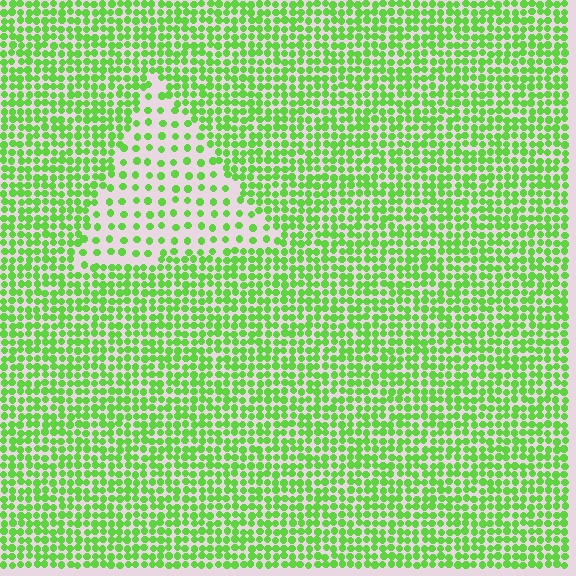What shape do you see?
I see a triangle.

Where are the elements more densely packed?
The elements are more densely packed outside the triangle boundary.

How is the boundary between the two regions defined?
The boundary is defined by a change in element density (approximately 2.5x ratio). All elements are the same color, size, and shape.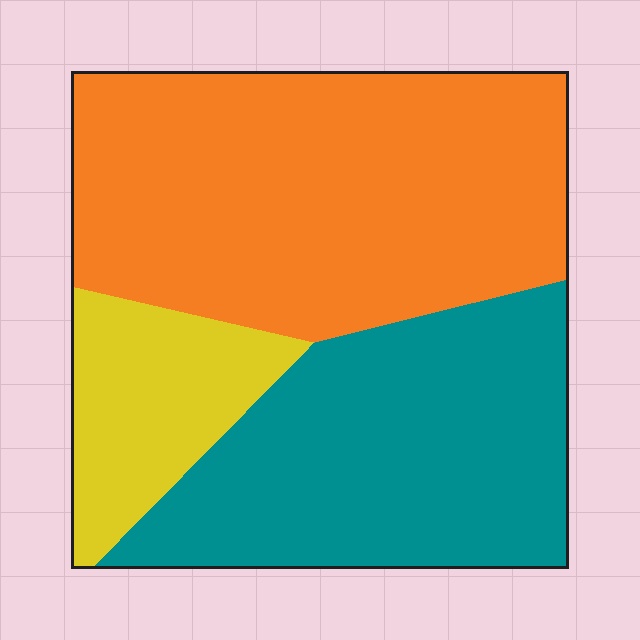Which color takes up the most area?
Orange, at roughly 50%.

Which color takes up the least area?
Yellow, at roughly 15%.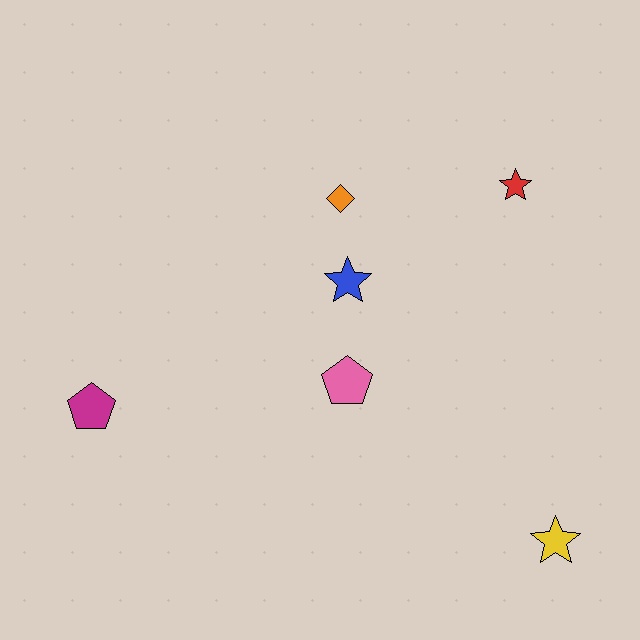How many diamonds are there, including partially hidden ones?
There is 1 diamond.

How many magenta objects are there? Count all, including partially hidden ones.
There is 1 magenta object.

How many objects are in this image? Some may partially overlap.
There are 6 objects.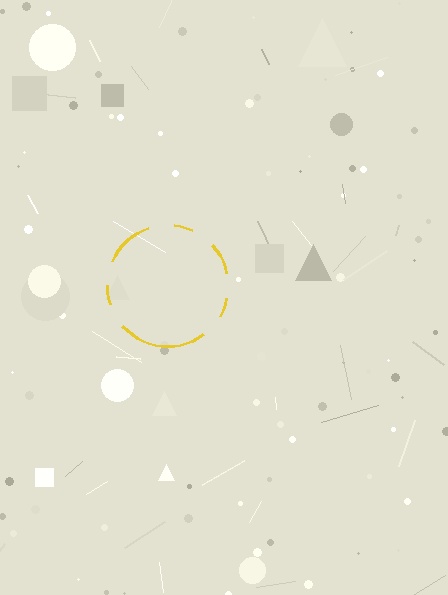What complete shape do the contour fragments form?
The contour fragments form a circle.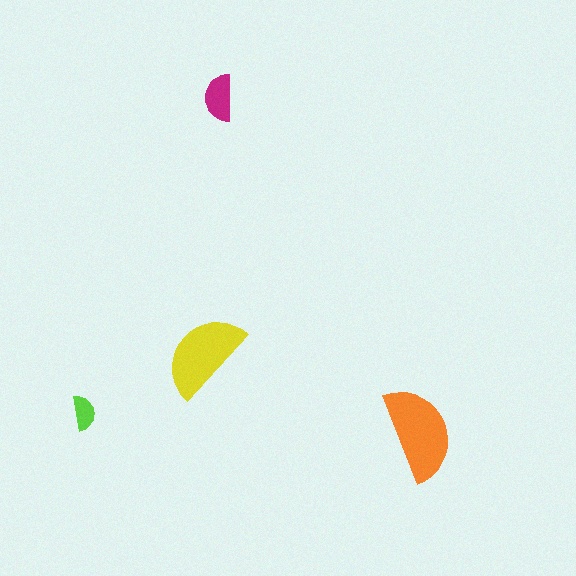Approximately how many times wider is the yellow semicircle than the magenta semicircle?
About 2 times wider.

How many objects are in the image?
There are 4 objects in the image.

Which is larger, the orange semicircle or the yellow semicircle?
The orange one.